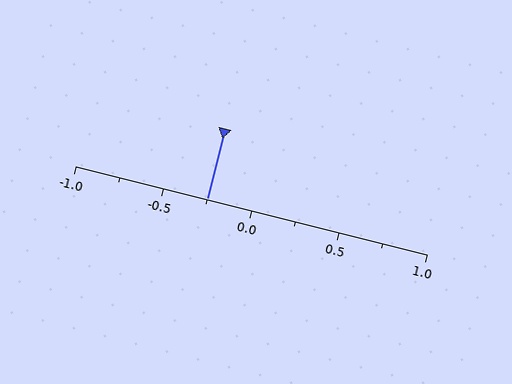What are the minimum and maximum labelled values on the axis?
The axis runs from -1.0 to 1.0.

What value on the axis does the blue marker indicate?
The marker indicates approximately -0.25.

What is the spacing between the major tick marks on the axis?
The major ticks are spaced 0.5 apart.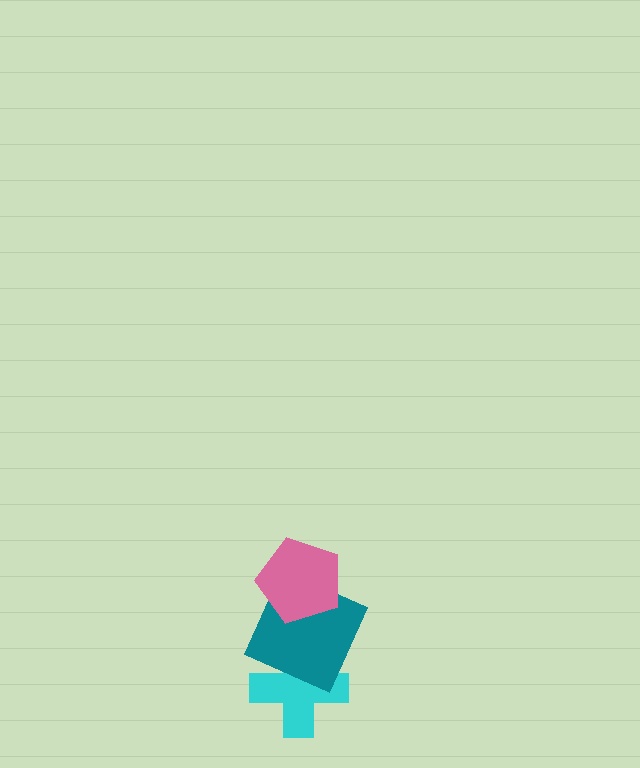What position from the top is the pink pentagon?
The pink pentagon is 1st from the top.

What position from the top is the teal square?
The teal square is 2nd from the top.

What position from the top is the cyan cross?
The cyan cross is 3rd from the top.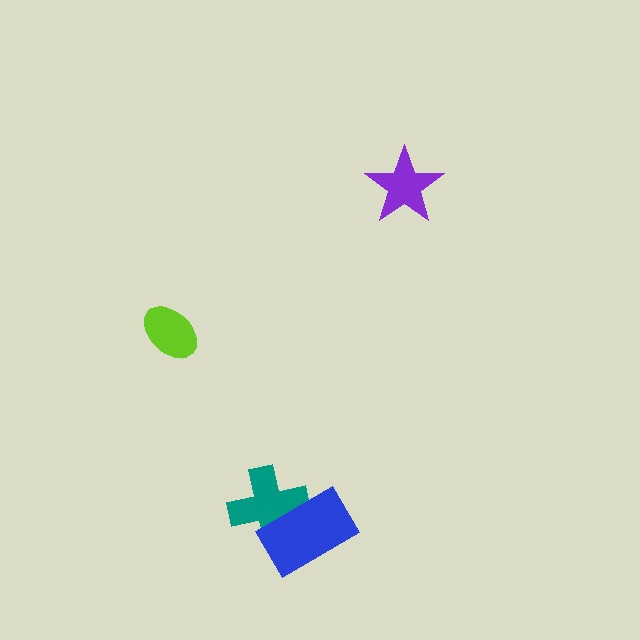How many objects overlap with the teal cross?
1 object overlaps with the teal cross.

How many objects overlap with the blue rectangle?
1 object overlaps with the blue rectangle.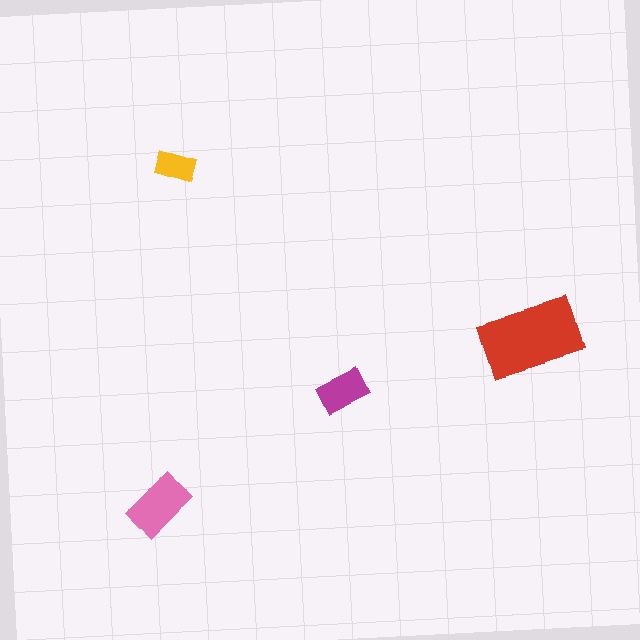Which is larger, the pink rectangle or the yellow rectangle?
The pink one.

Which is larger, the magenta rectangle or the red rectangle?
The red one.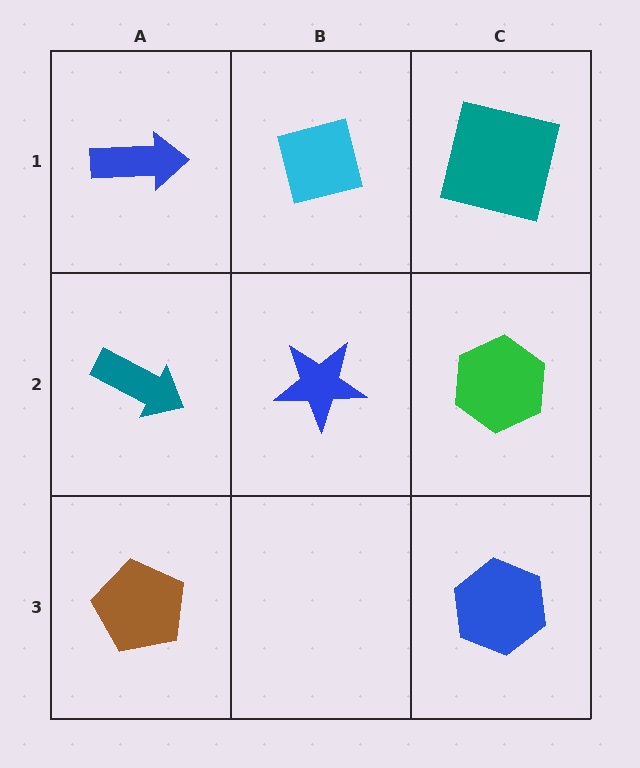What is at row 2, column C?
A green hexagon.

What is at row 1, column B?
A cyan square.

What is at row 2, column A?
A teal arrow.